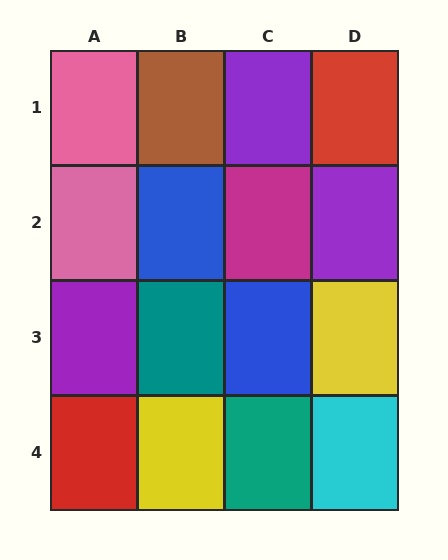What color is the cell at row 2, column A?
Pink.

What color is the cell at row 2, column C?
Magenta.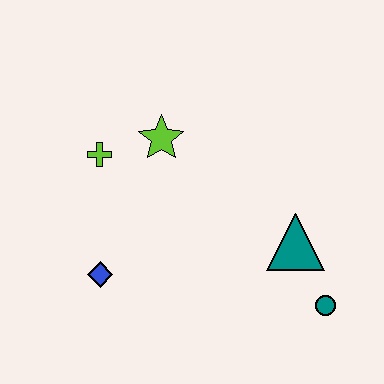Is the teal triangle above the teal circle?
Yes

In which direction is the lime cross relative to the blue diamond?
The lime cross is above the blue diamond.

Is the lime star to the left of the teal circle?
Yes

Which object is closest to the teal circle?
The teal triangle is closest to the teal circle.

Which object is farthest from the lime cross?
The teal circle is farthest from the lime cross.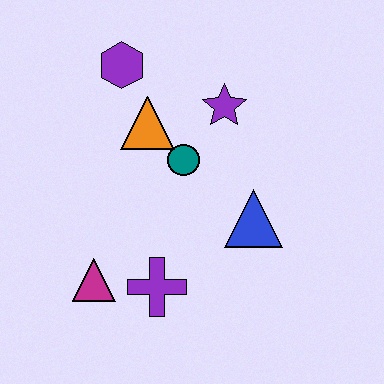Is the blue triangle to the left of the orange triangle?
No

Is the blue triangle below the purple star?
Yes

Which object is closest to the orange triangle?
The teal circle is closest to the orange triangle.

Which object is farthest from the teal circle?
The magenta triangle is farthest from the teal circle.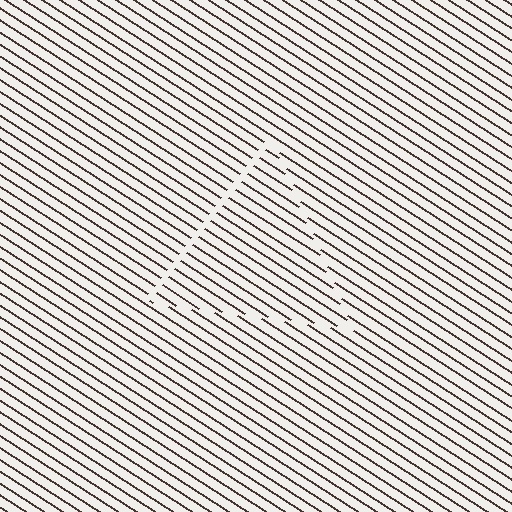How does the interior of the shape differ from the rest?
The interior of the shape contains the same grating, shifted by half a period — the contour is defined by the phase discontinuity where line-ends from the inner and outer gratings abut.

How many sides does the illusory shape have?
3 sides — the line-ends trace a triangle.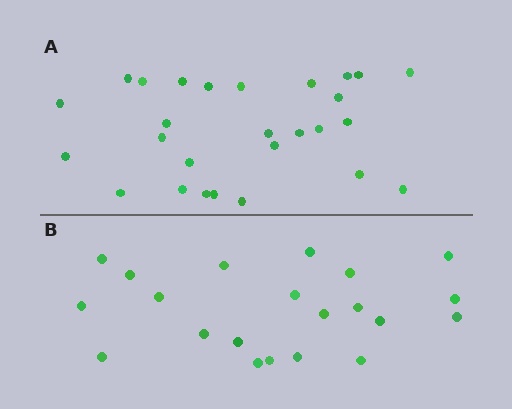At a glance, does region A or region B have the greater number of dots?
Region A (the top region) has more dots.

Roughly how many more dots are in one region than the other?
Region A has about 6 more dots than region B.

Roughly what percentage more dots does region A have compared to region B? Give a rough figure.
About 30% more.